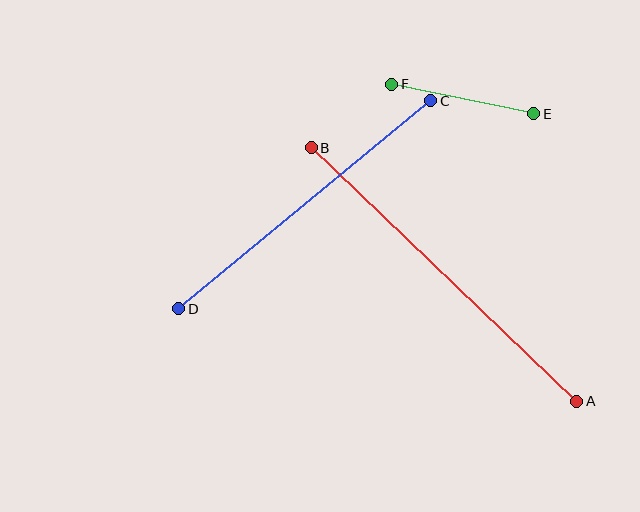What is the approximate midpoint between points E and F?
The midpoint is at approximately (463, 99) pixels.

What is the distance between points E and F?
The distance is approximately 145 pixels.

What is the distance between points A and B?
The distance is approximately 367 pixels.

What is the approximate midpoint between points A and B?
The midpoint is at approximately (444, 275) pixels.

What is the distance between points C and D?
The distance is approximately 327 pixels.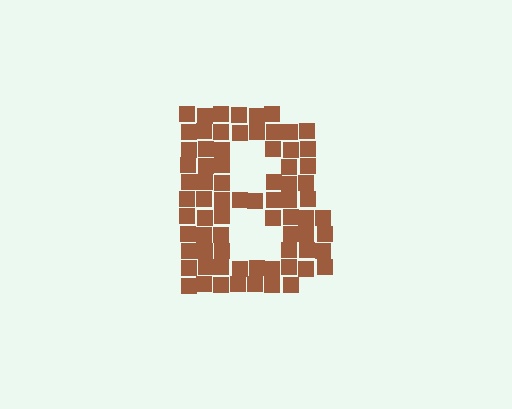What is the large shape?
The large shape is the letter B.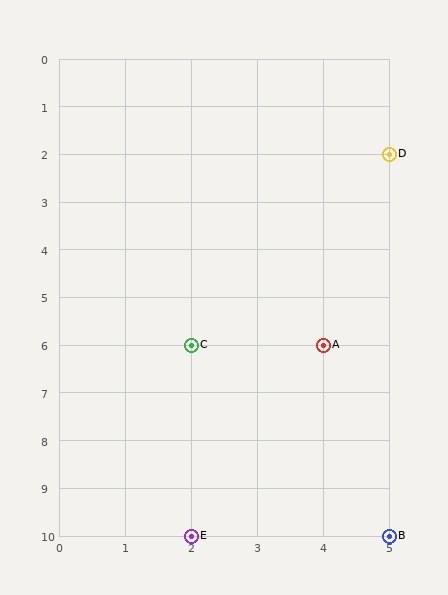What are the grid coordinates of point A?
Point A is at grid coordinates (4, 6).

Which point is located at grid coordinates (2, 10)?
Point E is at (2, 10).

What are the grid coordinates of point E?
Point E is at grid coordinates (2, 10).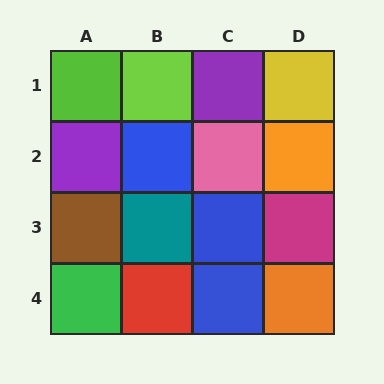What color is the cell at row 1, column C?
Purple.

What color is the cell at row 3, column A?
Brown.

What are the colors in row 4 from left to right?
Green, red, blue, orange.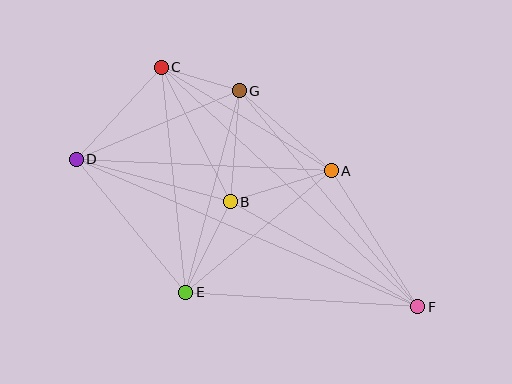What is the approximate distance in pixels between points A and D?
The distance between A and D is approximately 255 pixels.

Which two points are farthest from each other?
Points D and F are farthest from each other.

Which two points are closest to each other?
Points C and G are closest to each other.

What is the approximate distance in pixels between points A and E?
The distance between A and E is approximately 190 pixels.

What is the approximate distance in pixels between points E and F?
The distance between E and F is approximately 232 pixels.